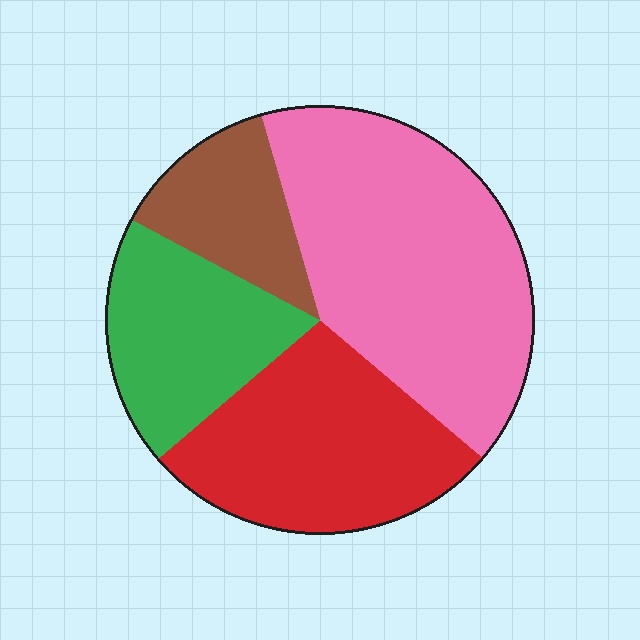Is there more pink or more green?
Pink.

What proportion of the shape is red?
Red takes up about one quarter (1/4) of the shape.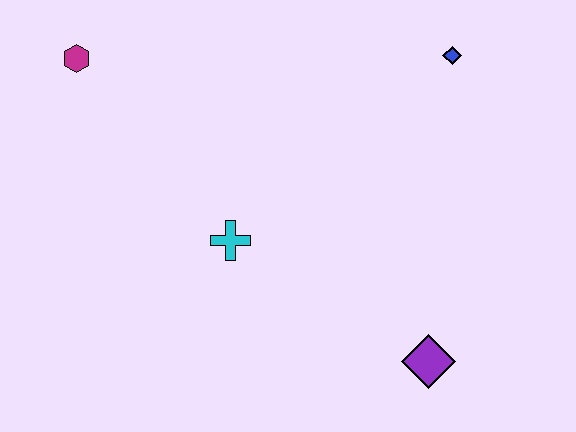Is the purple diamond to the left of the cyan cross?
No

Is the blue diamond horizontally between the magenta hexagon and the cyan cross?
No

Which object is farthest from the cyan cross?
The blue diamond is farthest from the cyan cross.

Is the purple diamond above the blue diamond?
No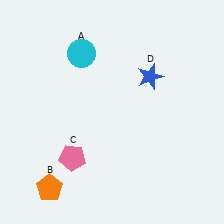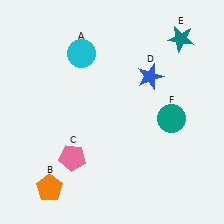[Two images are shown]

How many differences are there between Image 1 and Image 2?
There are 2 differences between the two images.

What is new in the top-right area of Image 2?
A teal star (E) was added in the top-right area of Image 2.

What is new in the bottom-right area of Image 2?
A teal circle (F) was added in the bottom-right area of Image 2.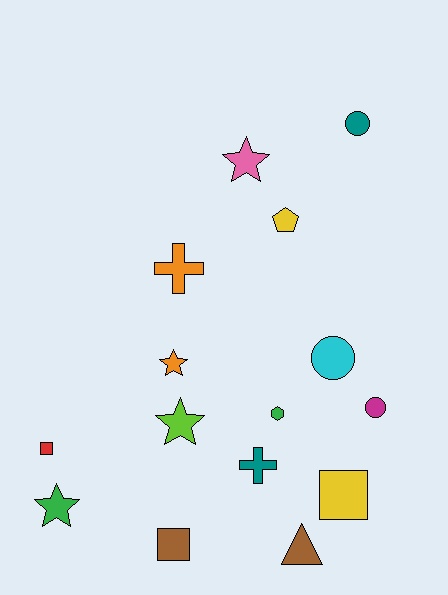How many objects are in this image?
There are 15 objects.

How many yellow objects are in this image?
There are 2 yellow objects.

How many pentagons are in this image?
There is 1 pentagon.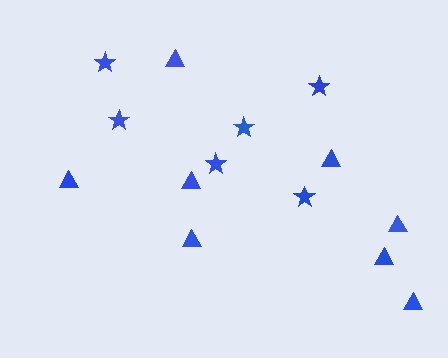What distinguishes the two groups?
There are 2 groups: one group of triangles (8) and one group of stars (6).